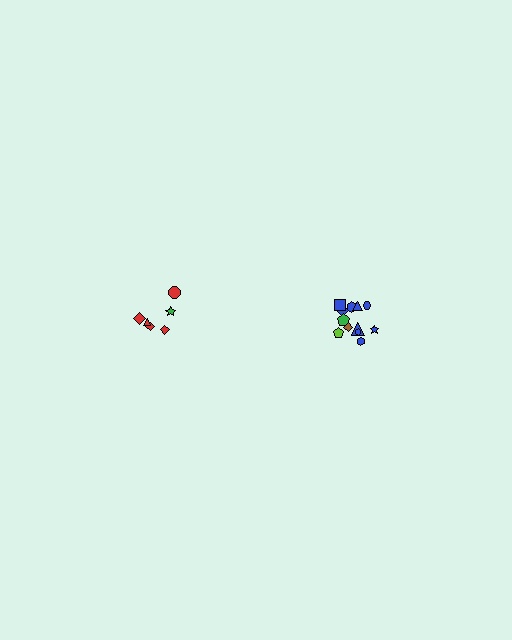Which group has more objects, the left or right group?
The right group.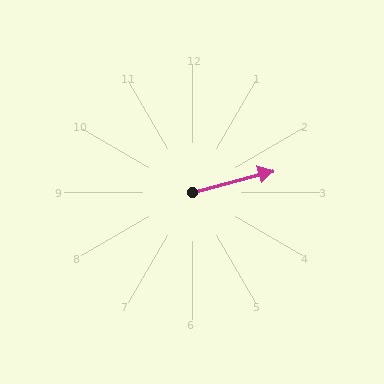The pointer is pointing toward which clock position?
Roughly 3 o'clock.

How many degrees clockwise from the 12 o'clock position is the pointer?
Approximately 75 degrees.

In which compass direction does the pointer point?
East.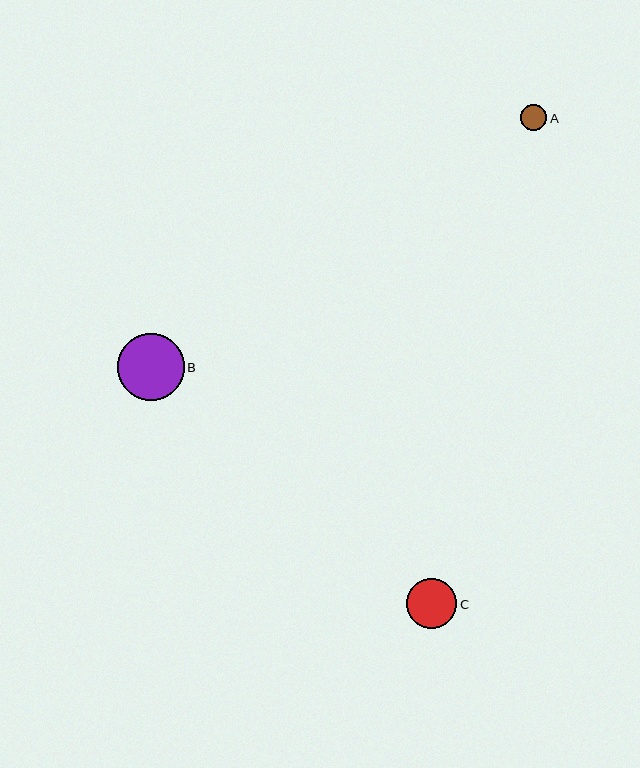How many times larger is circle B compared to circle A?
Circle B is approximately 2.6 times the size of circle A.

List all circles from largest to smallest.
From largest to smallest: B, C, A.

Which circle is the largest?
Circle B is the largest with a size of approximately 67 pixels.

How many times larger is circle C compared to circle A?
Circle C is approximately 1.9 times the size of circle A.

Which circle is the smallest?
Circle A is the smallest with a size of approximately 26 pixels.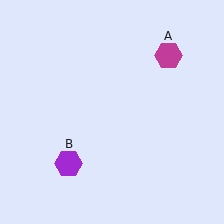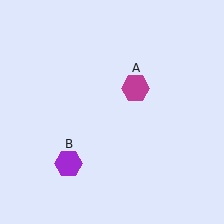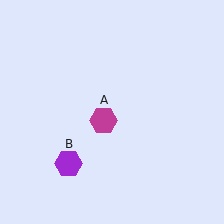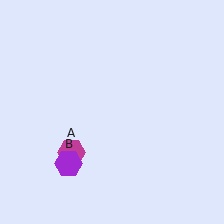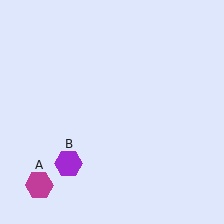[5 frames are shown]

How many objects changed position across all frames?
1 object changed position: magenta hexagon (object A).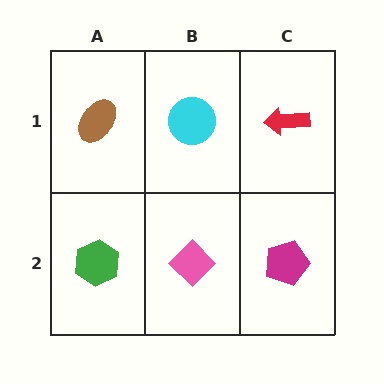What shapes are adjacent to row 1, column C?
A magenta pentagon (row 2, column C), a cyan circle (row 1, column B).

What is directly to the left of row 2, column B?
A green hexagon.